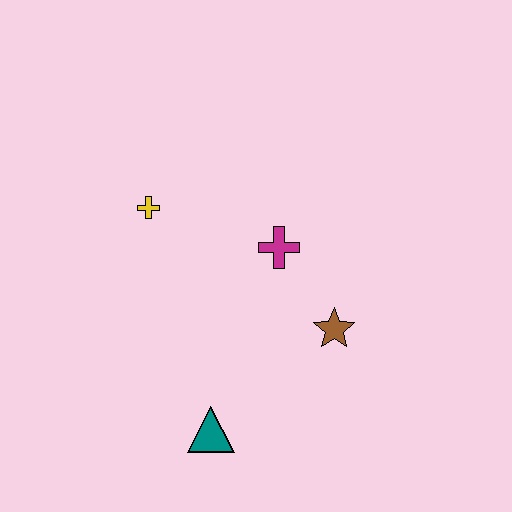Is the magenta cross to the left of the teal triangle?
No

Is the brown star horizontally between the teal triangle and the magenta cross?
No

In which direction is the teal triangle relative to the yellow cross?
The teal triangle is below the yellow cross.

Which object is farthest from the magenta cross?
The teal triangle is farthest from the magenta cross.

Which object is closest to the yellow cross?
The magenta cross is closest to the yellow cross.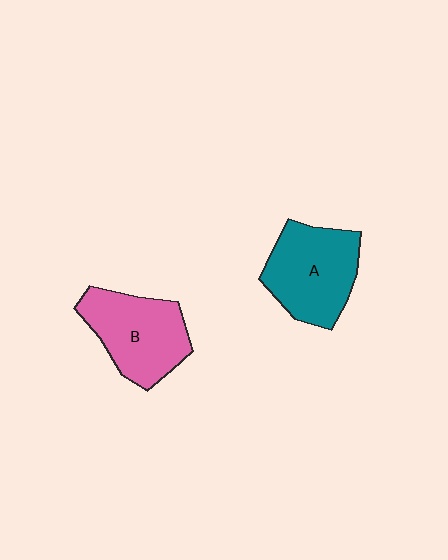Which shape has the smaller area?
Shape B (pink).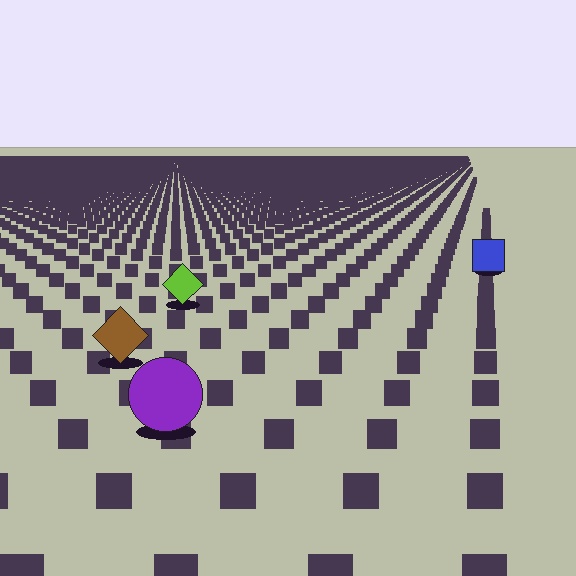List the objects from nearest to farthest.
From nearest to farthest: the purple circle, the brown diamond, the lime diamond, the blue square.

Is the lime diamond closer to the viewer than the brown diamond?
No. The brown diamond is closer — you can tell from the texture gradient: the ground texture is coarser near it.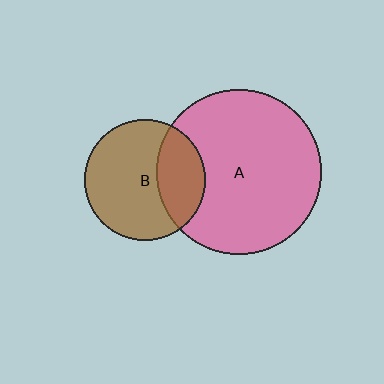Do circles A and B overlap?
Yes.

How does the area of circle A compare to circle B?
Approximately 1.9 times.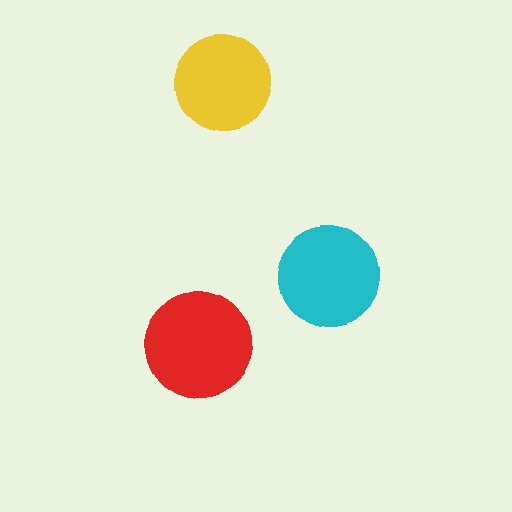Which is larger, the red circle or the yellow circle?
The red one.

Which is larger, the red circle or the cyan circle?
The red one.